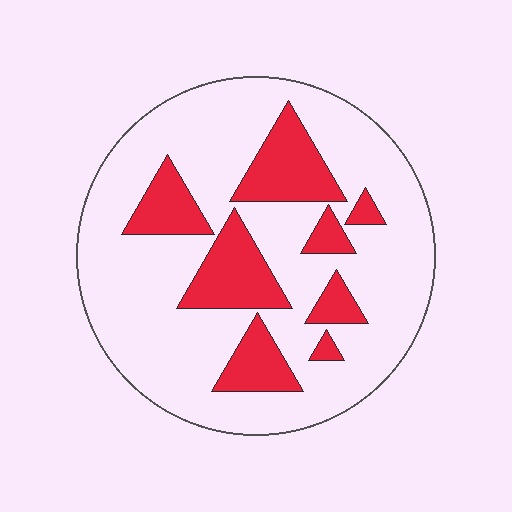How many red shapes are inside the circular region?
8.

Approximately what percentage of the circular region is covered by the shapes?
Approximately 25%.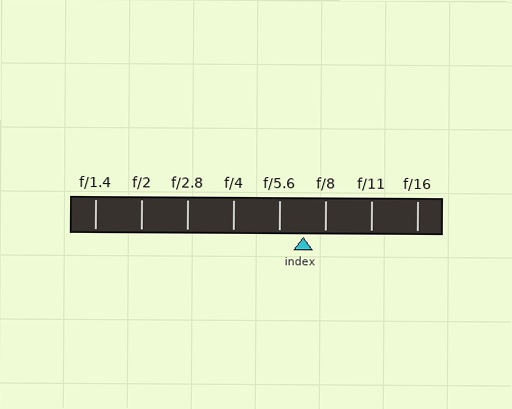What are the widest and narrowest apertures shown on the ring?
The widest aperture shown is f/1.4 and the narrowest is f/16.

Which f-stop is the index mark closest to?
The index mark is closest to f/8.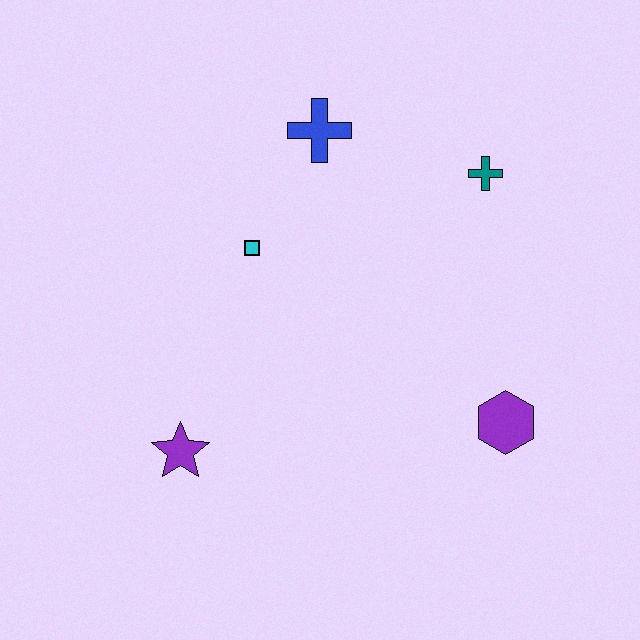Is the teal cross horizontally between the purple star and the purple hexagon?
Yes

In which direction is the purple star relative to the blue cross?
The purple star is below the blue cross.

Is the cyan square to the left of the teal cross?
Yes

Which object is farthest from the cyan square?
The purple hexagon is farthest from the cyan square.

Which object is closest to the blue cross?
The cyan square is closest to the blue cross.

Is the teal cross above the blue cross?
No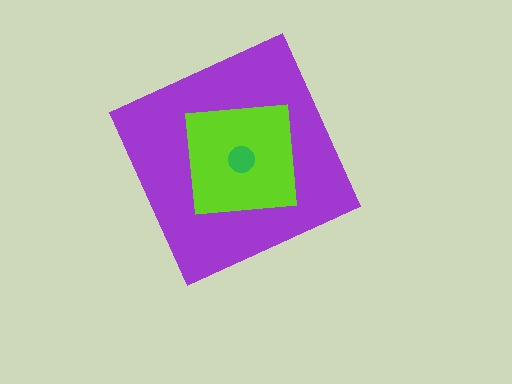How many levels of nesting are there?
3.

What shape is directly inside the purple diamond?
The lime square.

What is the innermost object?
The green circle.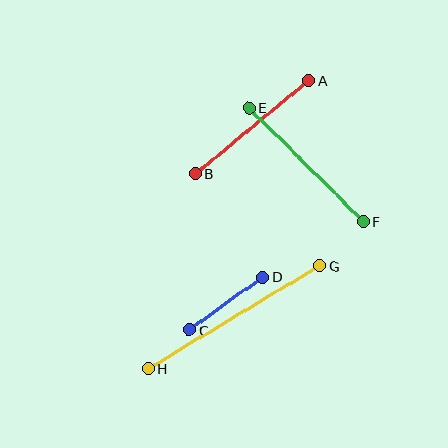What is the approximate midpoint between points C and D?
The midpoint is at approximately (226, 304) pixels.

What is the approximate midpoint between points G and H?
The midpoint is at approximately (234, 317) pixels.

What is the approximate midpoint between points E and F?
The midpoint is at approximately (306, 165) pixels.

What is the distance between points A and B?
The distance is approximately 147 pixels.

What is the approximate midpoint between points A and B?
The midpoint is at approximately (252, 127) pixels.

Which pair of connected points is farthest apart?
Points G and H are farthest apart.